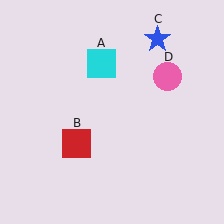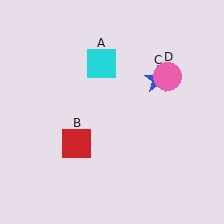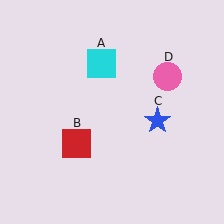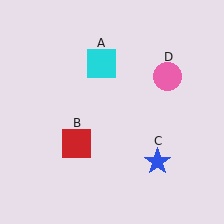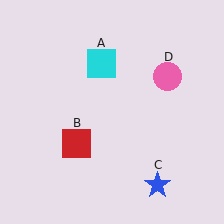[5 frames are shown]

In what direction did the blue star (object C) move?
The blue star (object C) moved down.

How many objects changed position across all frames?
1 object changed position: blue star (object C).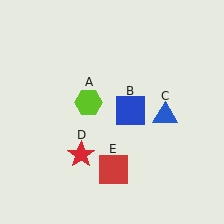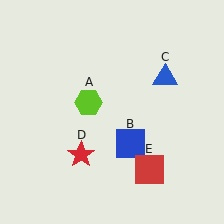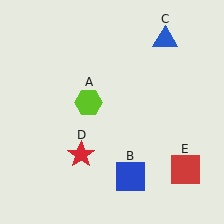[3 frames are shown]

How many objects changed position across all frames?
3 objects changed position: blue square (object B), blue triangle (object C), red square (object E).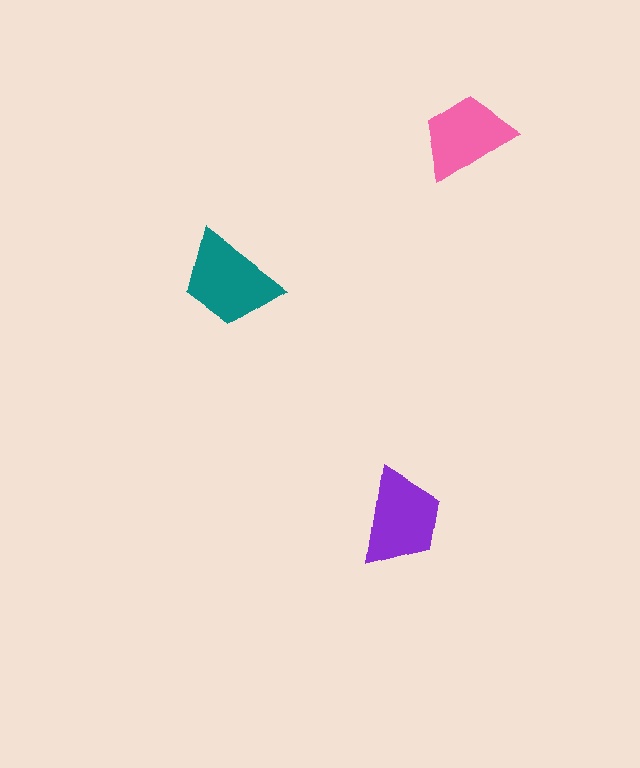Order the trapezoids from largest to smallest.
the teal one, the purple one, the pink one.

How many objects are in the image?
There are 3 objects in the image.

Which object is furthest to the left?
The teal trapezoid is leftmost.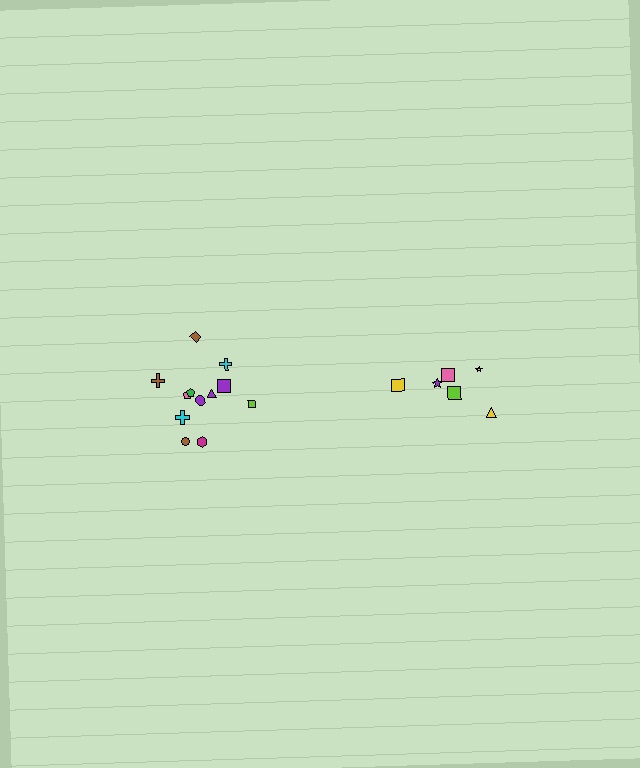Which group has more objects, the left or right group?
The left group.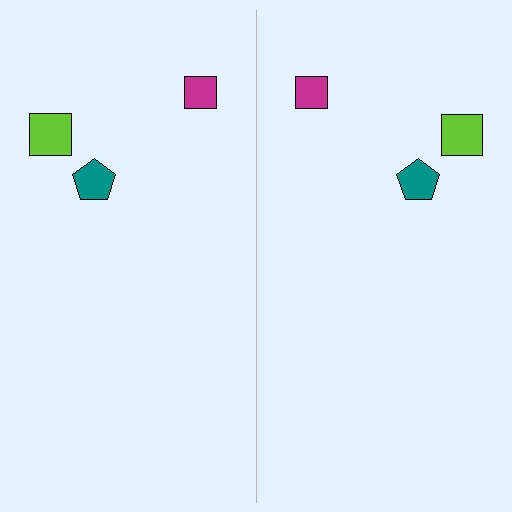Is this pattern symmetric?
Yes, this pattern has bilateral (reflection) symmetry.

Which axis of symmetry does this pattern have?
The pattern has a vertical axis of symmetry running through the center of the image.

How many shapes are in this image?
There are 6 shapes in this image.